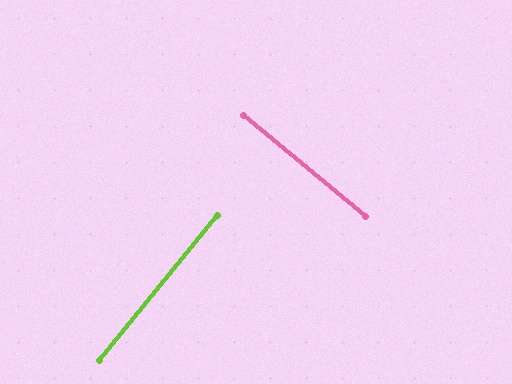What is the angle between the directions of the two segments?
Approximately 89 degrees.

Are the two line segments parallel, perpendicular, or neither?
Perpendicular — they meet at approximately 89°.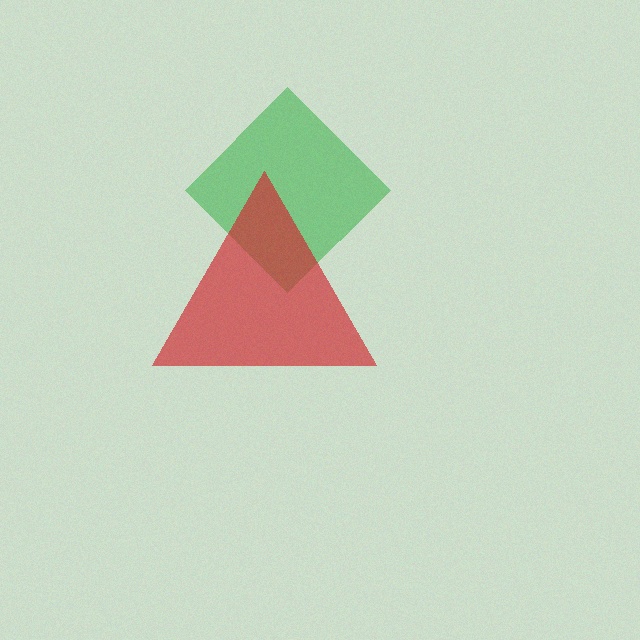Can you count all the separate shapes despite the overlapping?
Yes, there are 2 separate shapes.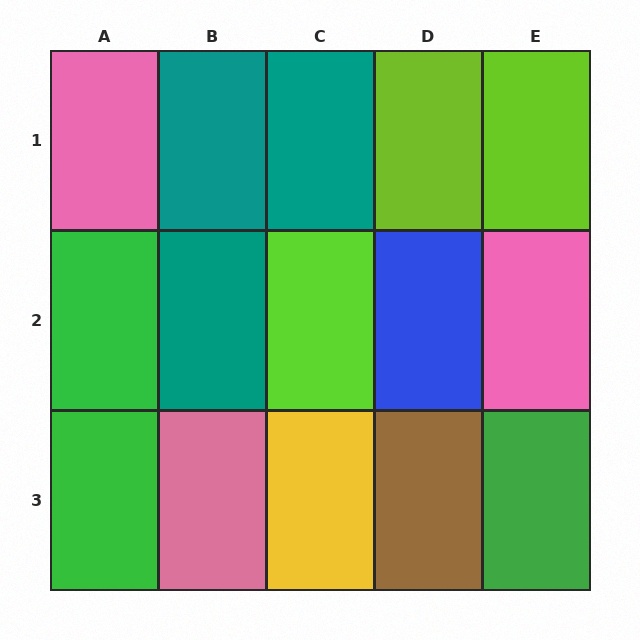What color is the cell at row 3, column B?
Pink.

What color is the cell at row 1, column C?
Teal.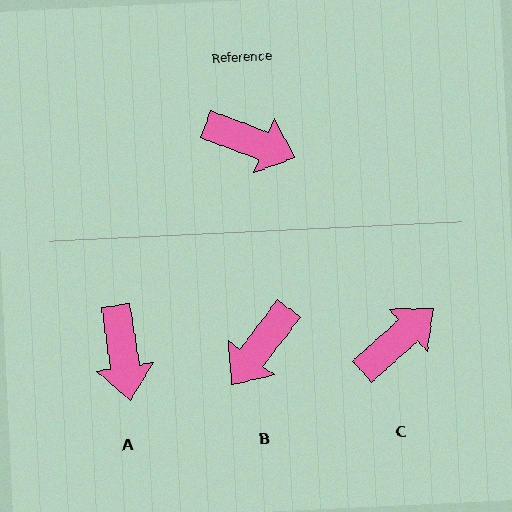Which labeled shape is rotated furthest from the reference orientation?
B, about 107 degrees away.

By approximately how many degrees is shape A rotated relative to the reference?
Approximately 61 degrees clockwise.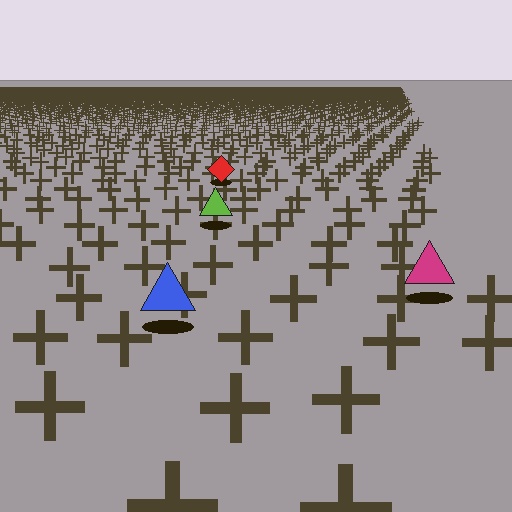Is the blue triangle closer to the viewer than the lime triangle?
Yes. The blue triangle is closer — you can tell from the texture gradient: the ground texture is coarser near it.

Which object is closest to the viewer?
The blue triangle is closest. The texture marks near it are larger and more spread out.